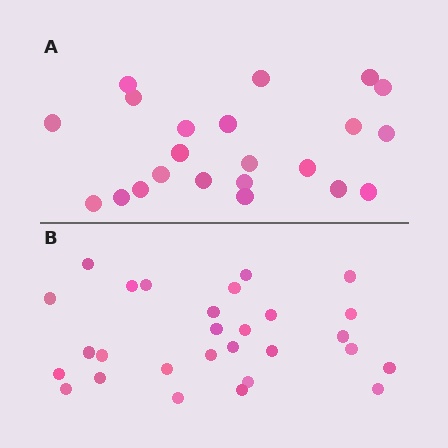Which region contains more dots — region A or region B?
Region B (the bottom region) has more dots.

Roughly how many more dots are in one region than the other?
Region B has about 6 more dots than region A.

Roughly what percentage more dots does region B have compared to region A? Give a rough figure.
About 25% more.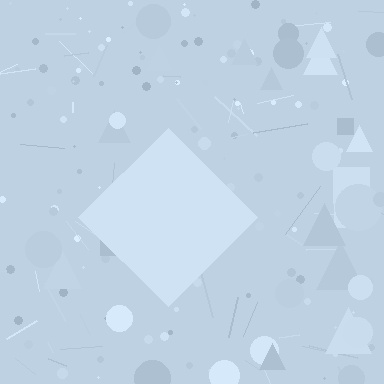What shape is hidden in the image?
A diamond is hidden in the image.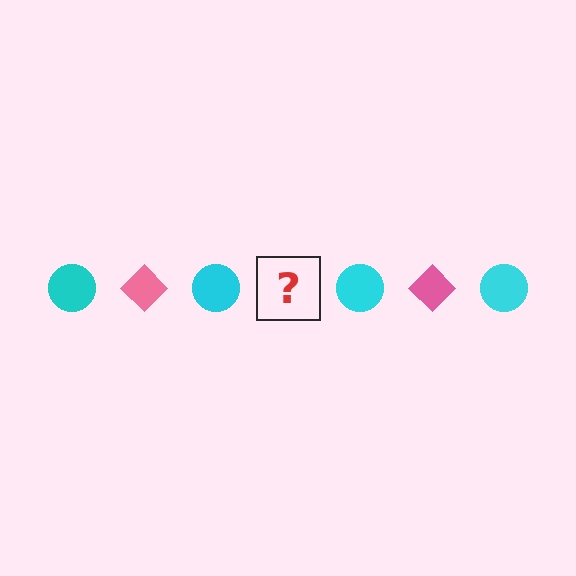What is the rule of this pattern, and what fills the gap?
The rule is that the pattern alternates between cyan circle and pink diamond. The gap should be filled with a pink diamond.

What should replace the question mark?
The question mark should be replaced with a pink diamond.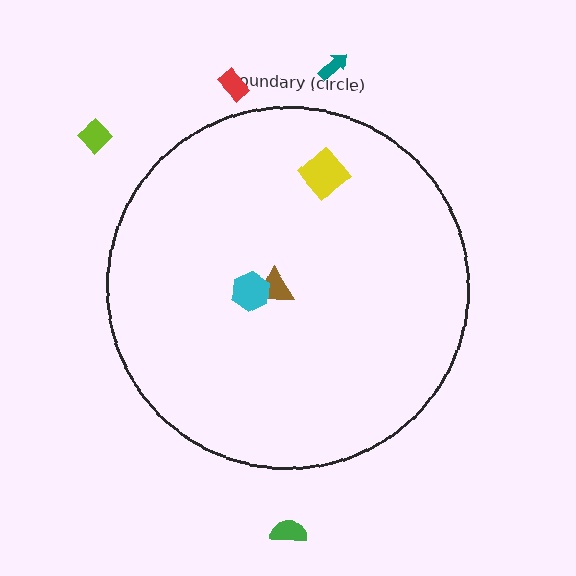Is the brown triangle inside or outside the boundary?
Inside.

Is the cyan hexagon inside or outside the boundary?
Inside.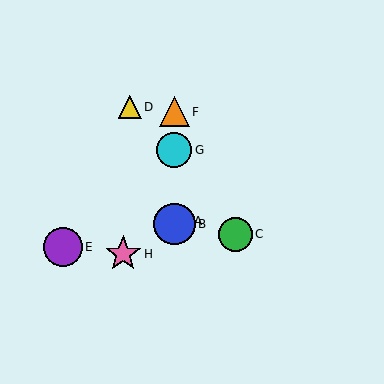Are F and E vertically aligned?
No, F is at x≈174 and E is at x≈63.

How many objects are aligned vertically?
4 objects (A, B, F, G) are aligned vertically.